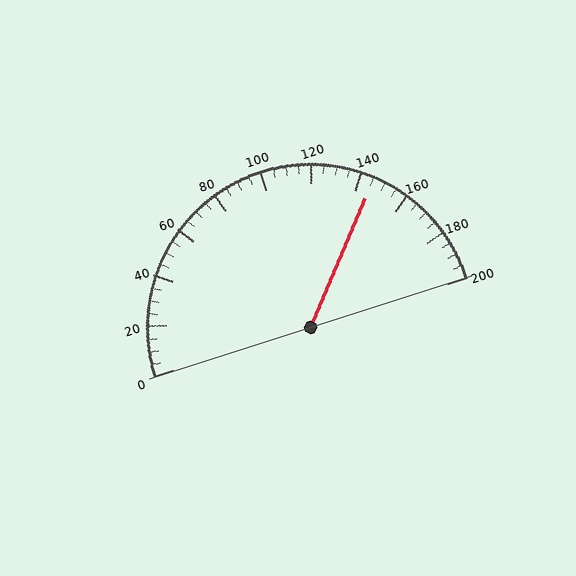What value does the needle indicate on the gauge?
The needle indicates approximately 145.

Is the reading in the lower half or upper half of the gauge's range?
The reading is in the upper half of the range (0 to 200).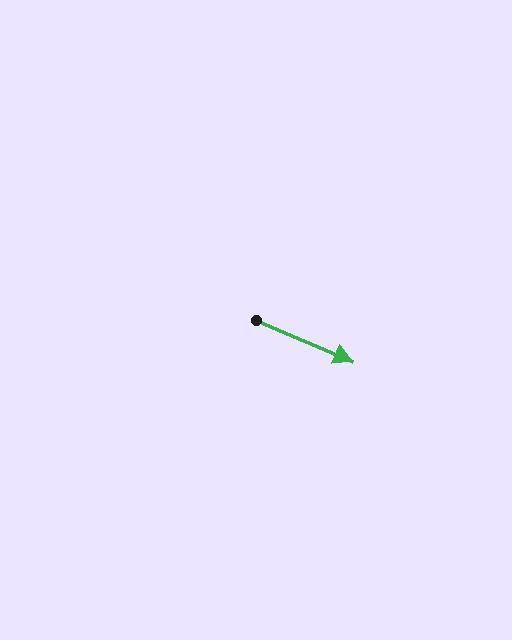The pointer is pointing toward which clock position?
Roughly 4 o'clock.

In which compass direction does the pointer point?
Southeast.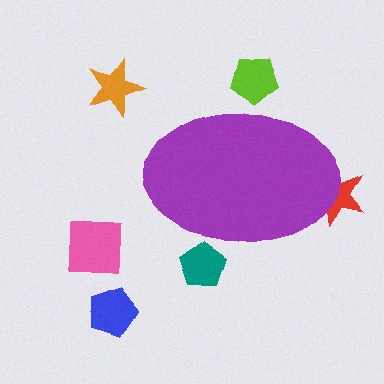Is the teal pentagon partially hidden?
Yes, the teal pentagon is partially hidden behind the purple ellipse.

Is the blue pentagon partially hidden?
No, the blue pentagon is fully visible.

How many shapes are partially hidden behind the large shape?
3 shapes are partially hidden.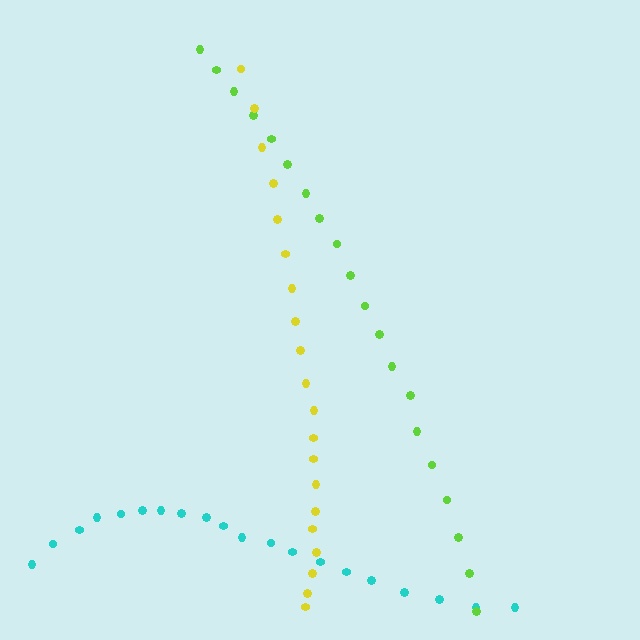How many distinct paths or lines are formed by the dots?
There are 3 distinct paths.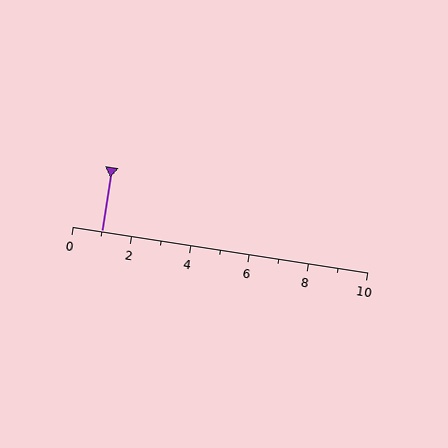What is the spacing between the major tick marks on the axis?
The major ticks are spaced 2 apart.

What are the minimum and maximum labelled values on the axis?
The axis runs from 0 to 10.